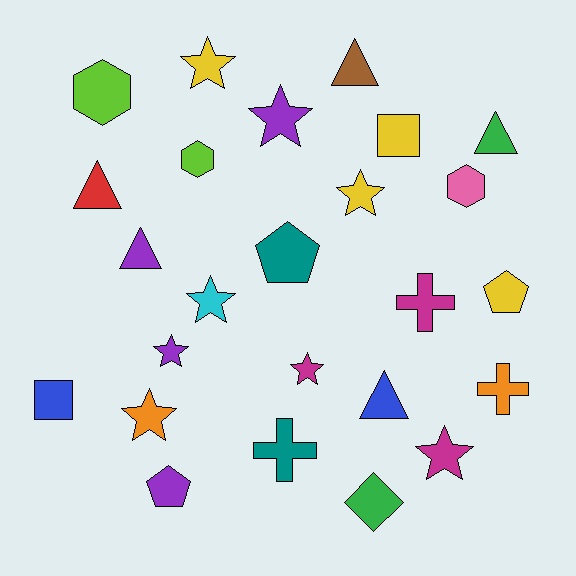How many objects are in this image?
There are 25 objects.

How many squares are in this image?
There are 2 squares.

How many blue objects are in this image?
There are 2 blue objects.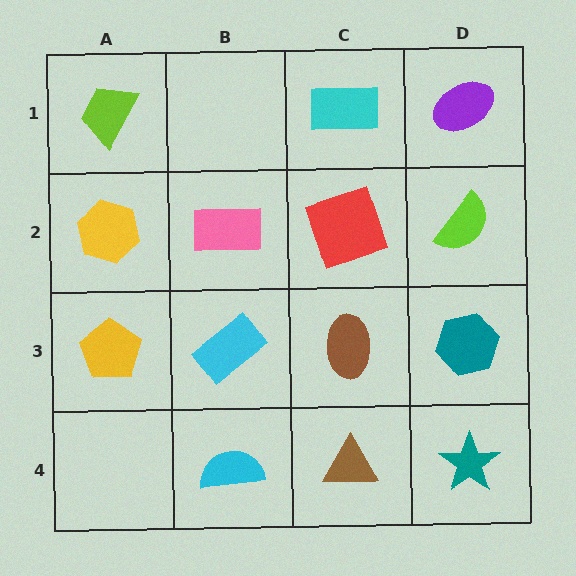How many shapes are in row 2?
4 shapes.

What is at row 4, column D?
A teal star.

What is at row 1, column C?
A cyan rectangle.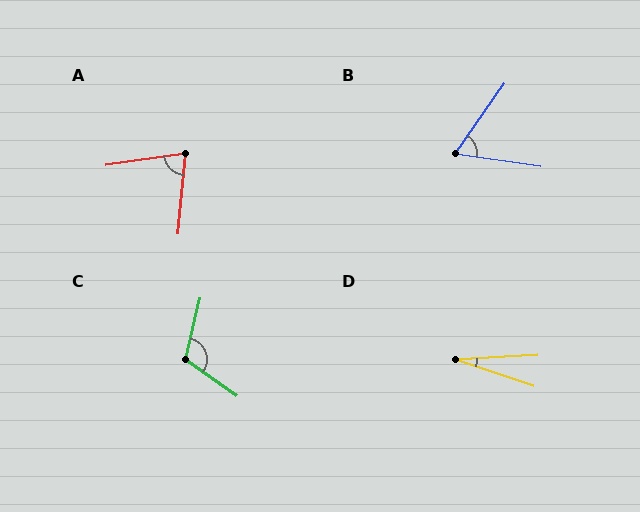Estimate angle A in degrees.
Approximately 77 degrees.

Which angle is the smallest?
D, at approximately 22 degrees.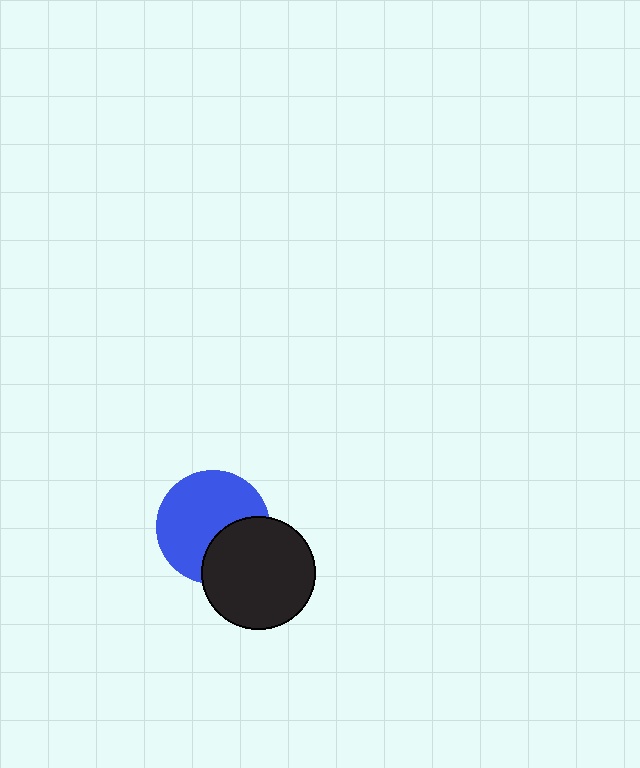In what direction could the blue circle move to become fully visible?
The blue circle could move toward the upper-left. That would shift it out from behind the black circle entirely.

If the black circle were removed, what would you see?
You would see the complete blue circle.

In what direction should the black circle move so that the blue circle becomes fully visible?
The black circle should move toward the lower-right. That is the shortest direction to clear the overlap and leave the blue circle fully visible.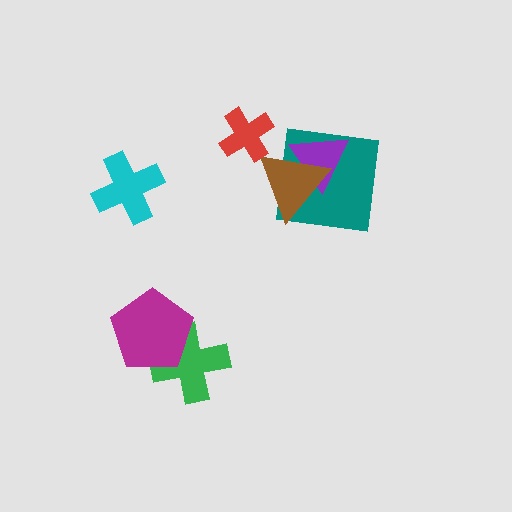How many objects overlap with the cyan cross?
0 objects overlap with the cyan cross.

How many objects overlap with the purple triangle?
2 objects overlap with the purple triangle.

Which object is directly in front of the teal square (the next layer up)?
The purple triangle is directly in front of the teal square.